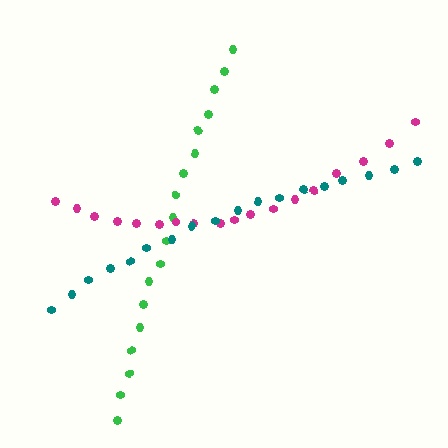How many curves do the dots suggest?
There are 3 distinct paths.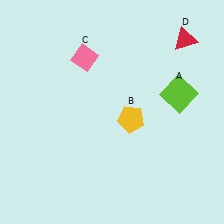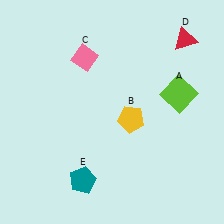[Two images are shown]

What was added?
A teal pentagon (E) was added in Image 2.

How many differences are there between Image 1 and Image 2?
There is 1 difference between the two images.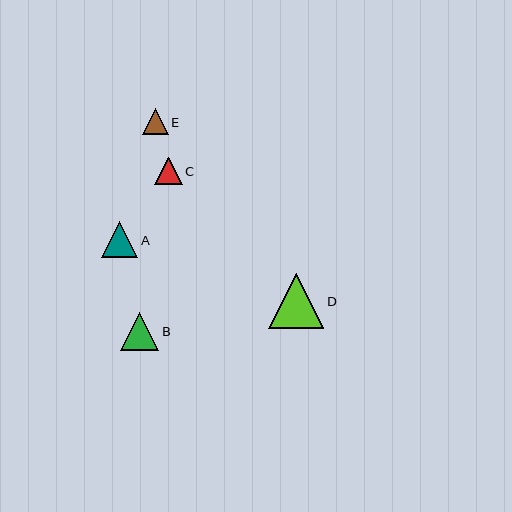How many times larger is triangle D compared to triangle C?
Triangle D is approximately 2.0 times the size of triangle C.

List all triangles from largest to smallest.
From largest to smallest: D, B, A, C, E.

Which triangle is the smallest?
Triangle E is the smallest with a size of approximately 26 pixels.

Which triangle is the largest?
Triangle D is the largest with a size of approximately 55 pixels.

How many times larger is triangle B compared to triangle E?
Triangle B is approximately 1.5 times the size of triangle E.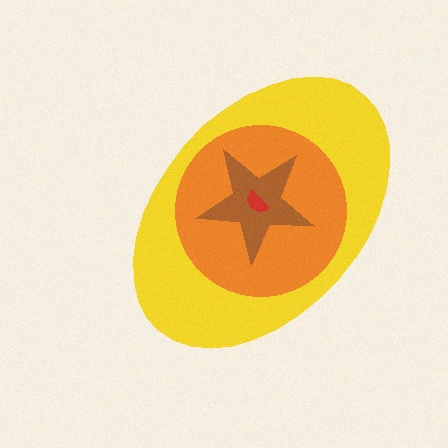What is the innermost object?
The red semicircle.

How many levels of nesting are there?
4.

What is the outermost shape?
The yellow ellipse.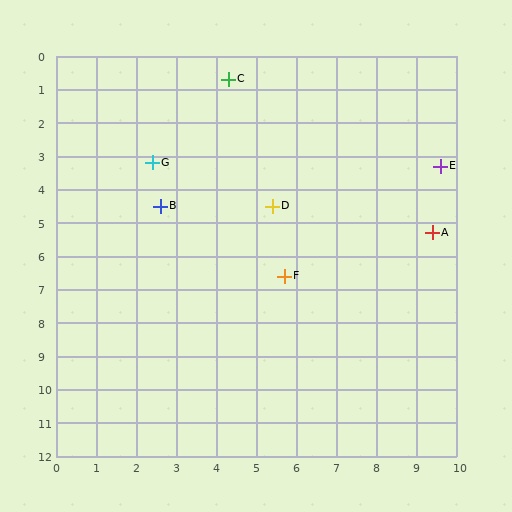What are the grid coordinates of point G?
Point G is at approximately (2.4, 3.2).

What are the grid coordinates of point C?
Point C is at approximately (4.3, 0.7).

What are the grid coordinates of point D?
Point D is at approximately (5.4, 4.5).